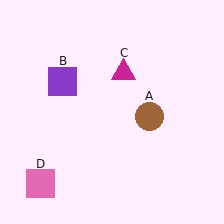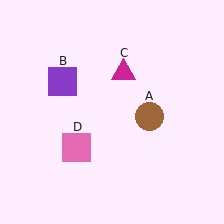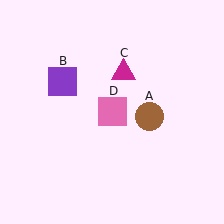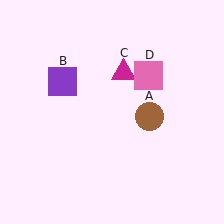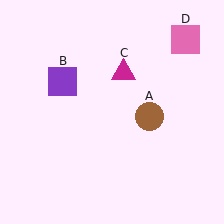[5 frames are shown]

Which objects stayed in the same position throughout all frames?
Brown circle (object A) and purple square (object B) and magenta triangle (object C) remained stationary.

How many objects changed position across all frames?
1 object changed position: pink square (object D).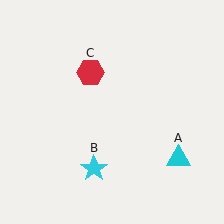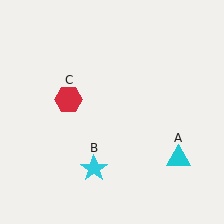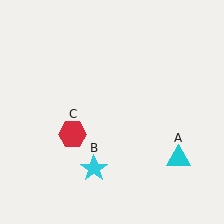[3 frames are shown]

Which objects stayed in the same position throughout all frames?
Cyan triangle (object A) and cyan star (object B) remained stationary.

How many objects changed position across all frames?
1 object changed position: red hexagon (object C).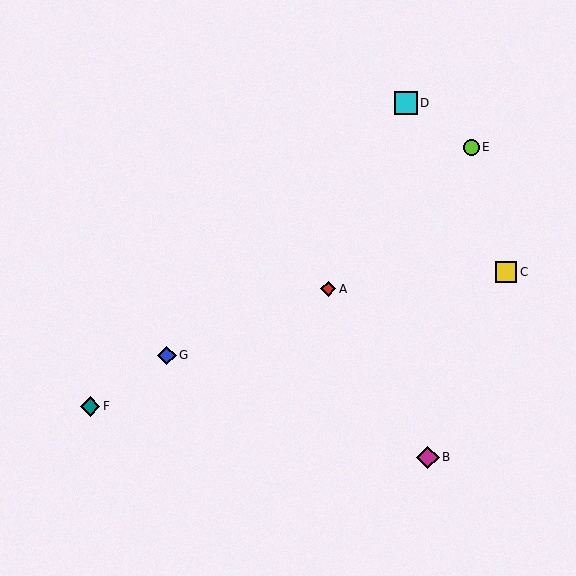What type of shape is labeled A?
Shape A is a red diamond.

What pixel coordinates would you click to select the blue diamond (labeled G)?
Click at (167, 355) to select the blue diamond G.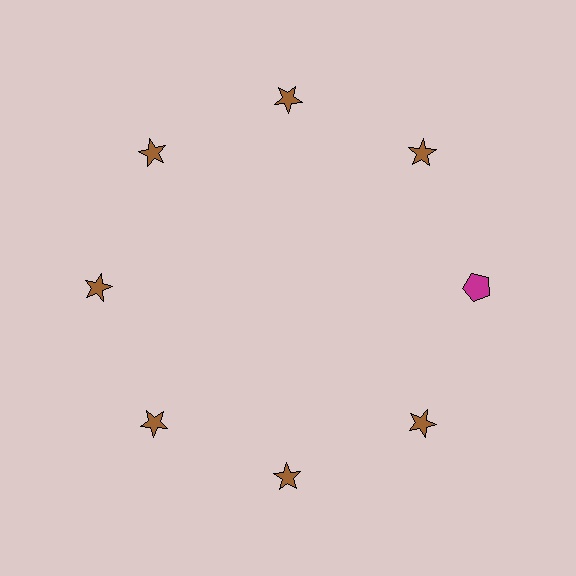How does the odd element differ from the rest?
It differs in both color (magenta instead of brown) and shape (pentagon instead of star).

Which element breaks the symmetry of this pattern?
The magenta pentagon at roughly the 3 o'clock position breaks the symmetry. All other shapes are brown stars.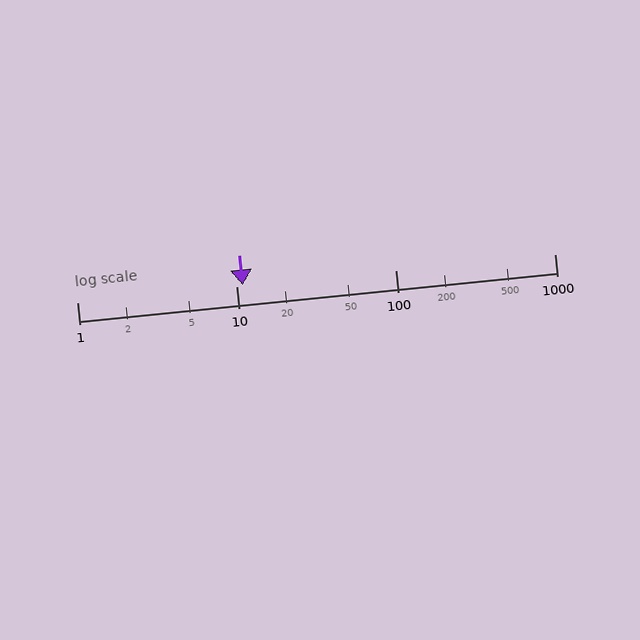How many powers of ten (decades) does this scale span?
The scale spans 3 decades, from 1 to 1000.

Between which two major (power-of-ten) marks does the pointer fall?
The pointer is between 10 and 100.